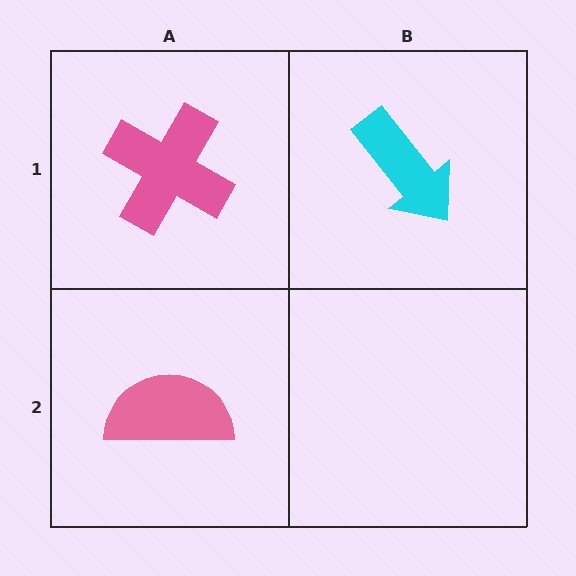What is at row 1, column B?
A cyan arrow.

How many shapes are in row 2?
1 shape.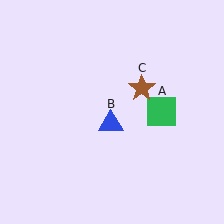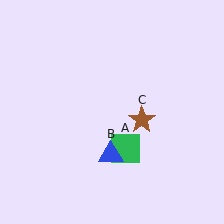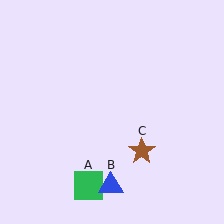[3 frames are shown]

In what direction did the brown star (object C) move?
The brown star (object C) moved down.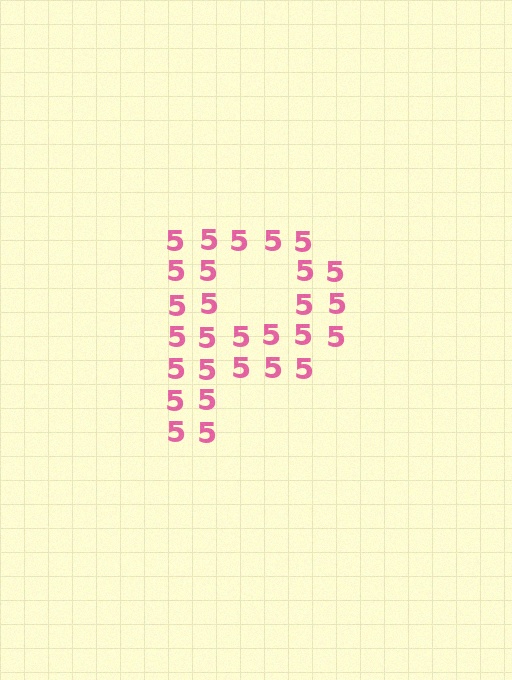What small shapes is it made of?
It is made of small digit 5's.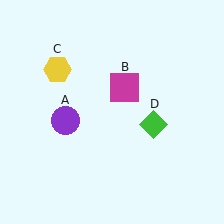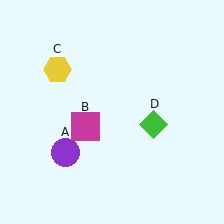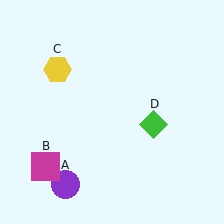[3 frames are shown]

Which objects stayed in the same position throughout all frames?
Yellow hexagon (object C) and green diamond (object D) remained stationary.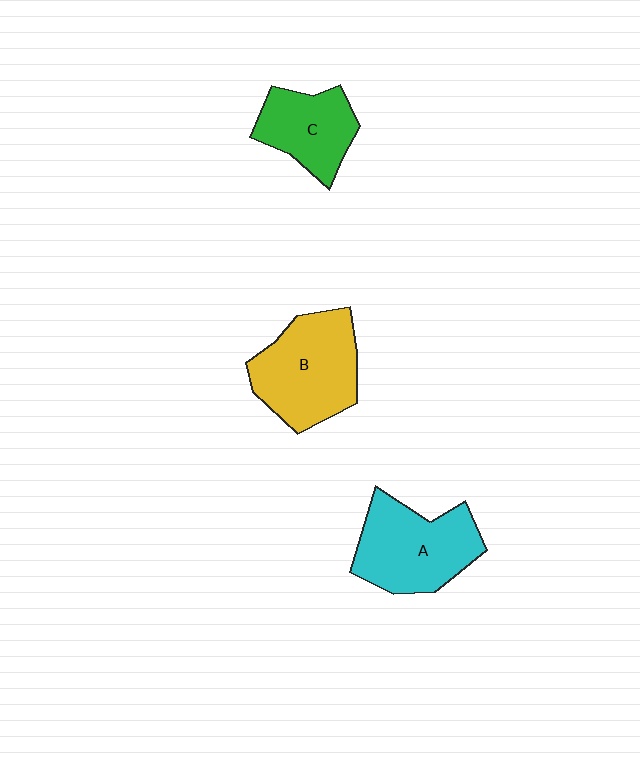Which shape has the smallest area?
Shape C (green).